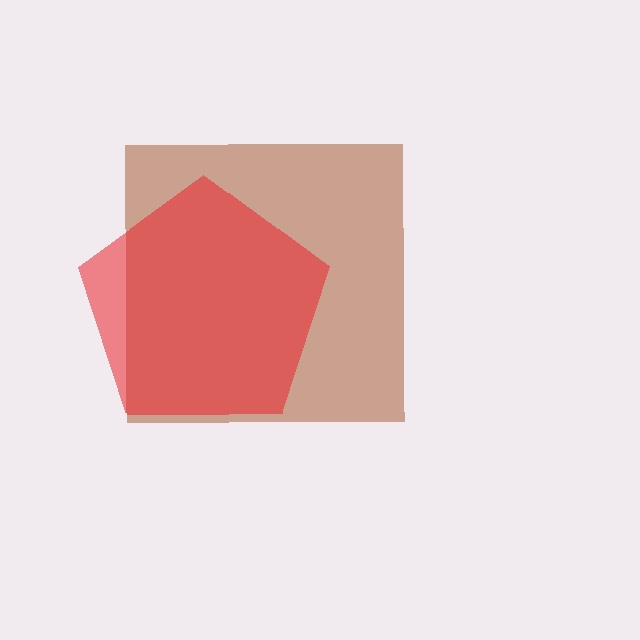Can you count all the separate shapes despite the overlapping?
Yes, there are 2 separate shapes.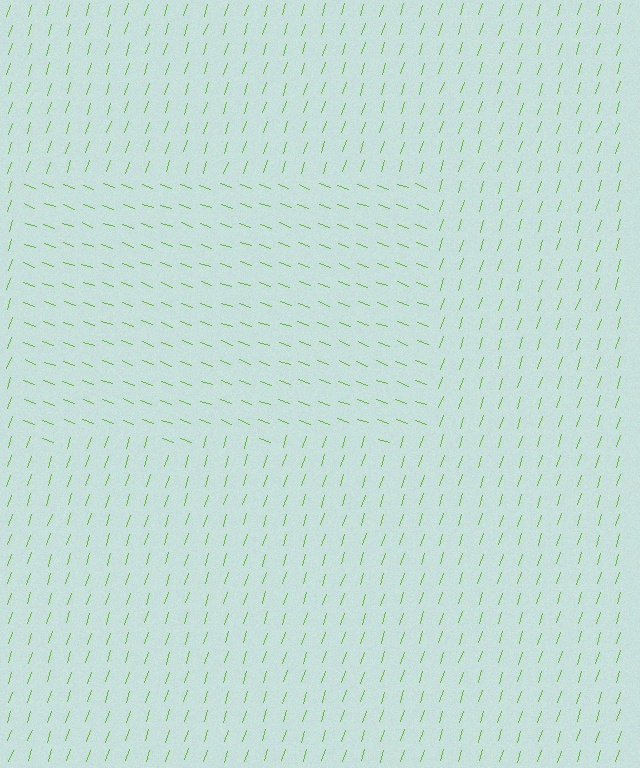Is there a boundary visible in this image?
Yes, there is a texture boundary formed by a change in line orientation.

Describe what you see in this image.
The image is filled with small lime line segments. A rectangle region in the image has lines oriented differently from the surrounding lines, creating a visible texture boundary.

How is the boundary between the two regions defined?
The boundary is defined purely by a change in line orientation (approximately 88 degrees difference). All lines are the same color and thickness.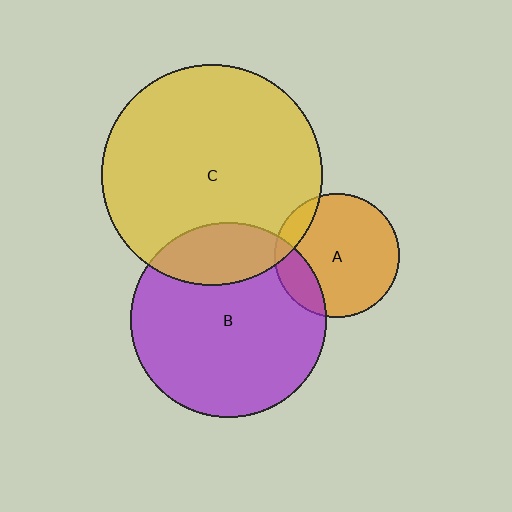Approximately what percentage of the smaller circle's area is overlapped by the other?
Approximately 10%.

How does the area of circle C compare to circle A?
Approximately 3.2 times.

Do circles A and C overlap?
Yes.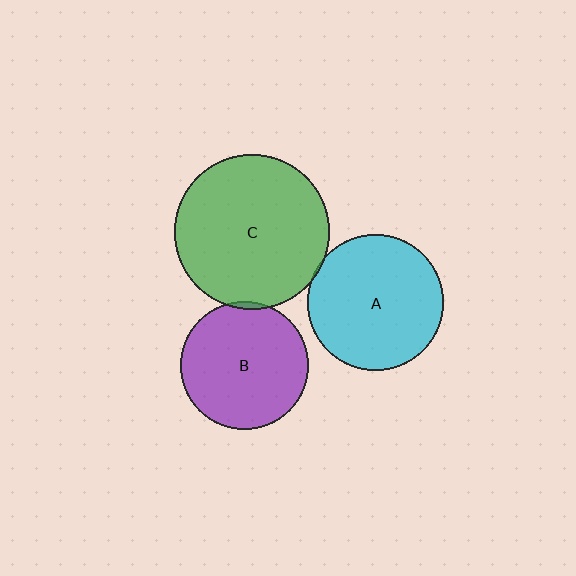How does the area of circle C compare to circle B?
Approximately 1.5 times.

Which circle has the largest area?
Circle C (green).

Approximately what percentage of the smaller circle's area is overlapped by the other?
Approximately 5%.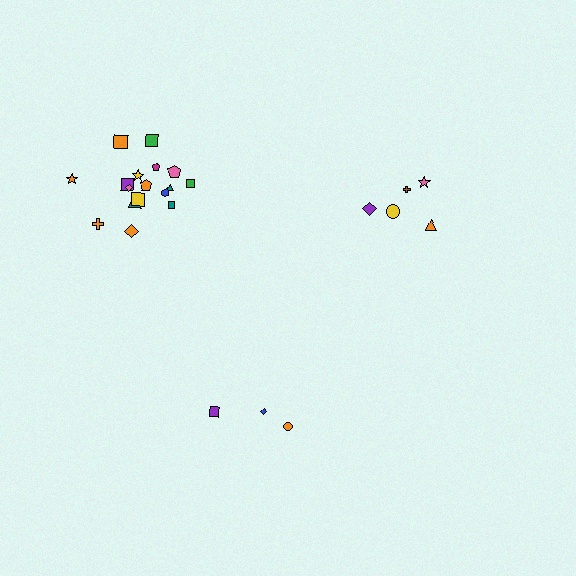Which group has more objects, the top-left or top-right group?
The top-left group.